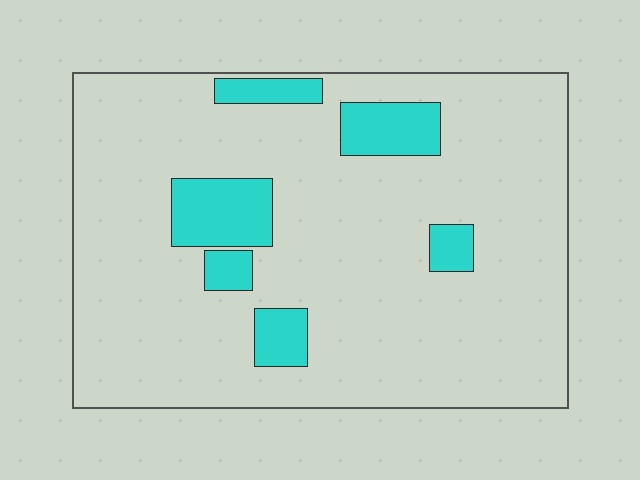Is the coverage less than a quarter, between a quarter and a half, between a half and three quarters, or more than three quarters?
Less than a quarter.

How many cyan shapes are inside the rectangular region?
6.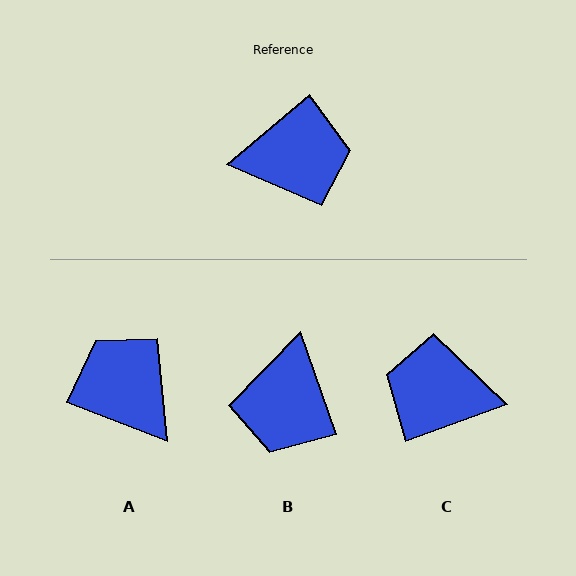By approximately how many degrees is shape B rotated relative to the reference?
Approximately 111 degrees clockwise.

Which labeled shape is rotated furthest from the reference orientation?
C, about 159 degrees away.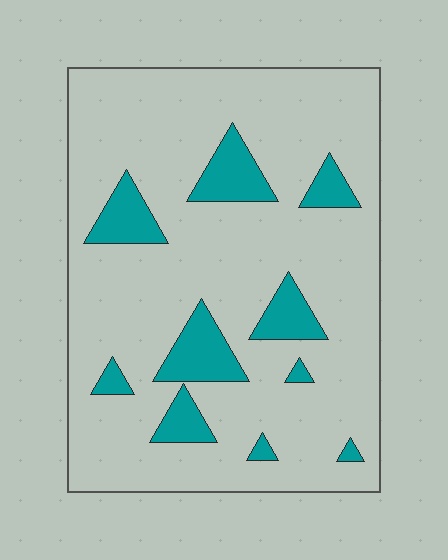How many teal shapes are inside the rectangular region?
10.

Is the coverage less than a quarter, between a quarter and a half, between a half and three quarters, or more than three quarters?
Less than a quarter.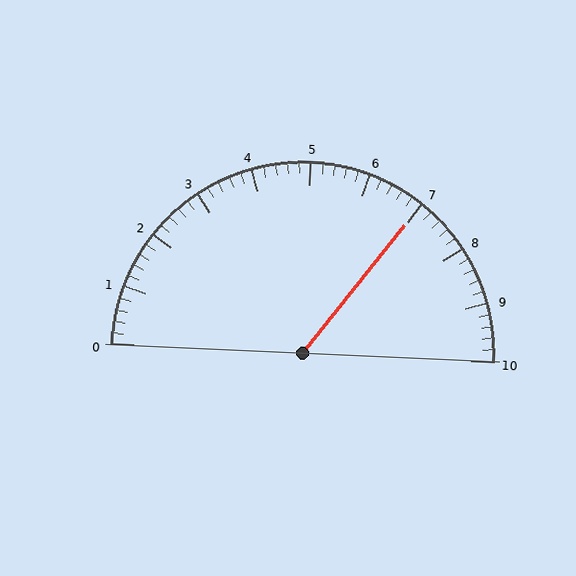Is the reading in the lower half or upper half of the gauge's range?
The reading is in the upper half of the range (0 to 10).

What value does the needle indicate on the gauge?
The needle indicates approximately 7.0.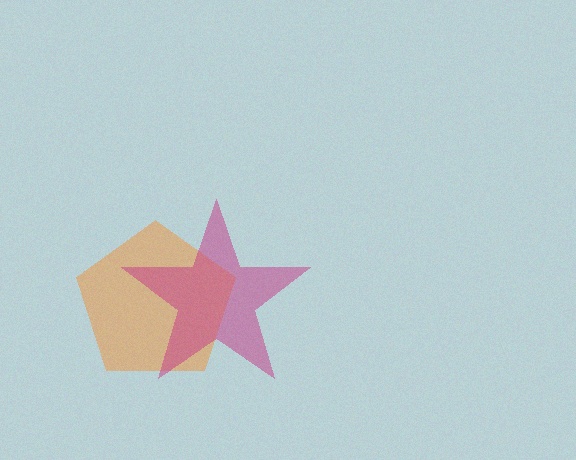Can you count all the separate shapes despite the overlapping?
Yes, there are 2 separate shapes.